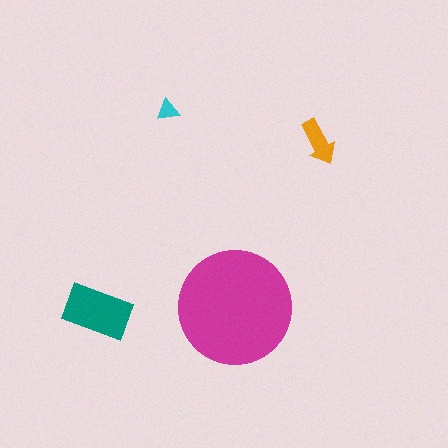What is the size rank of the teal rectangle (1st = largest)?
2nd.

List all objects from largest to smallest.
The magenta circle, the teal rectangle, the orange arrow, the cyan triangle.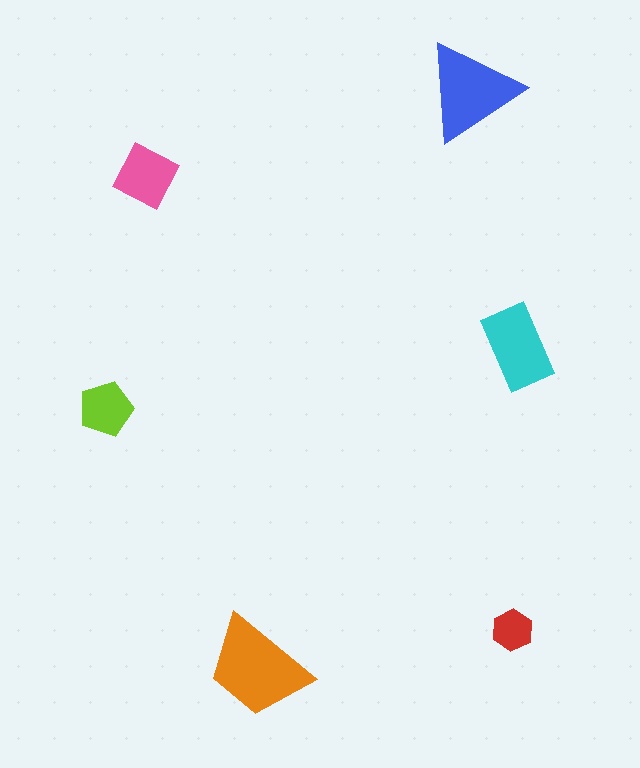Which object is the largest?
The orange trapezoid.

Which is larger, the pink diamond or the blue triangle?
The blue triangle.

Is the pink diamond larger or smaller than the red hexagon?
Larger.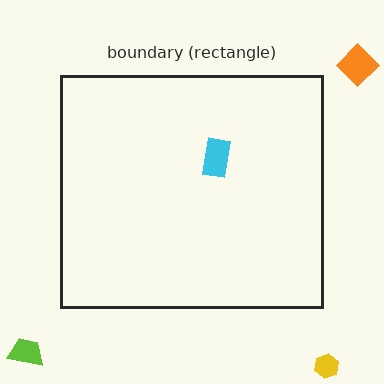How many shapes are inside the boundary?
1 inside, 3 outside.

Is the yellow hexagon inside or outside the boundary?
Outside.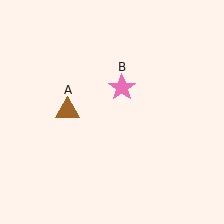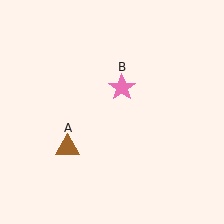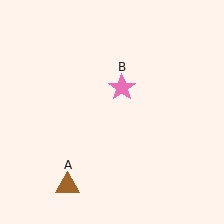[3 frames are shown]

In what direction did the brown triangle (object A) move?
The brown triangle (object A) moved down.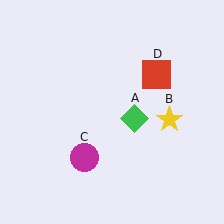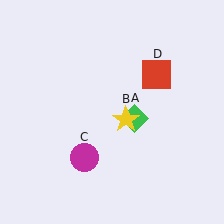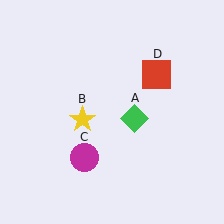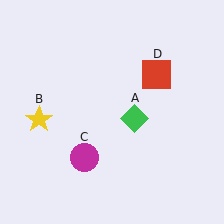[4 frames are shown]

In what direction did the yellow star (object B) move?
The yellow star (object B) moved left.